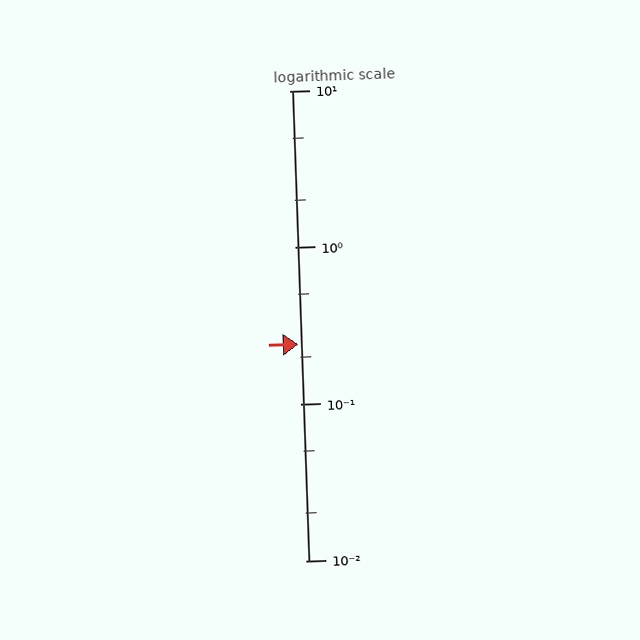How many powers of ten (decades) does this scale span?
The scale spans 3 decades, from 0.01 to 10.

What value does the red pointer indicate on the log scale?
The pointer indicates approximately 0.24.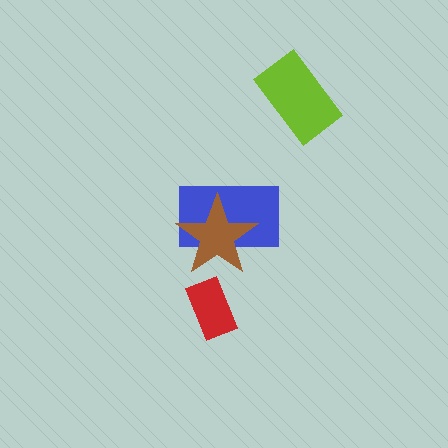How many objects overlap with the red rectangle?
0 objects overlap with the red rectangle.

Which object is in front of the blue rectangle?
The brown star is in front of the blue rectangle.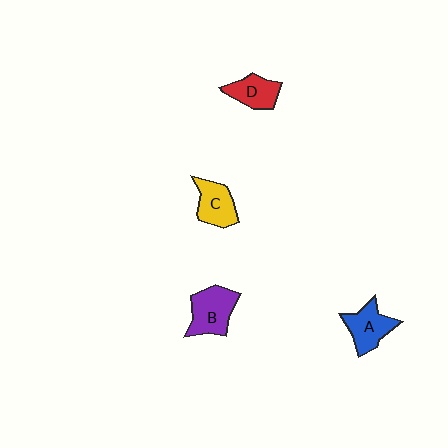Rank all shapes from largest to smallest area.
From largest to smallest: B (purple), A (blue), C (yellow), D (red).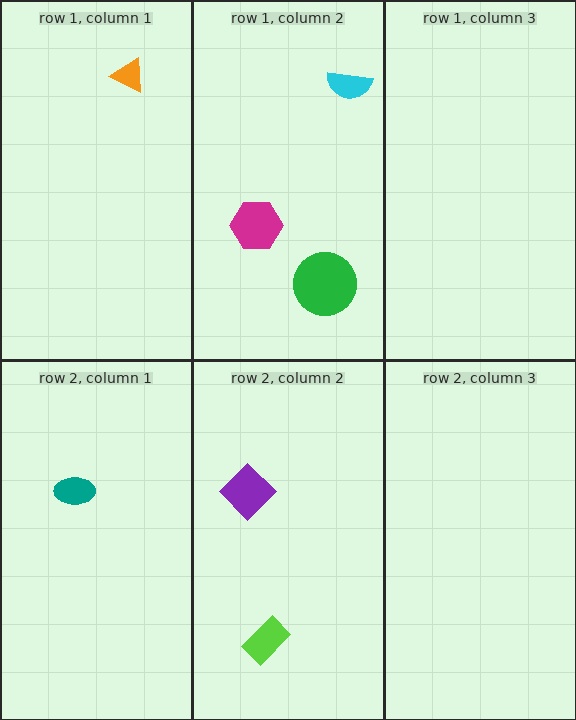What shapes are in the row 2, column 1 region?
The teal ellipse.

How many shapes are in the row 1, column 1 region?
1.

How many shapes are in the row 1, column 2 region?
3.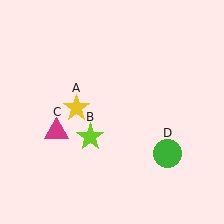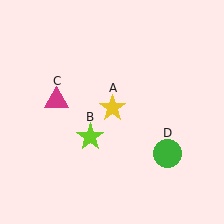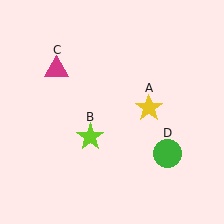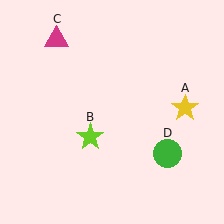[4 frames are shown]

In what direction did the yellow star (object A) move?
The yellow star (object A) moved right.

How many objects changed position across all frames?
2 objects changed position: yellow star (object A), magenta triangle (object C).